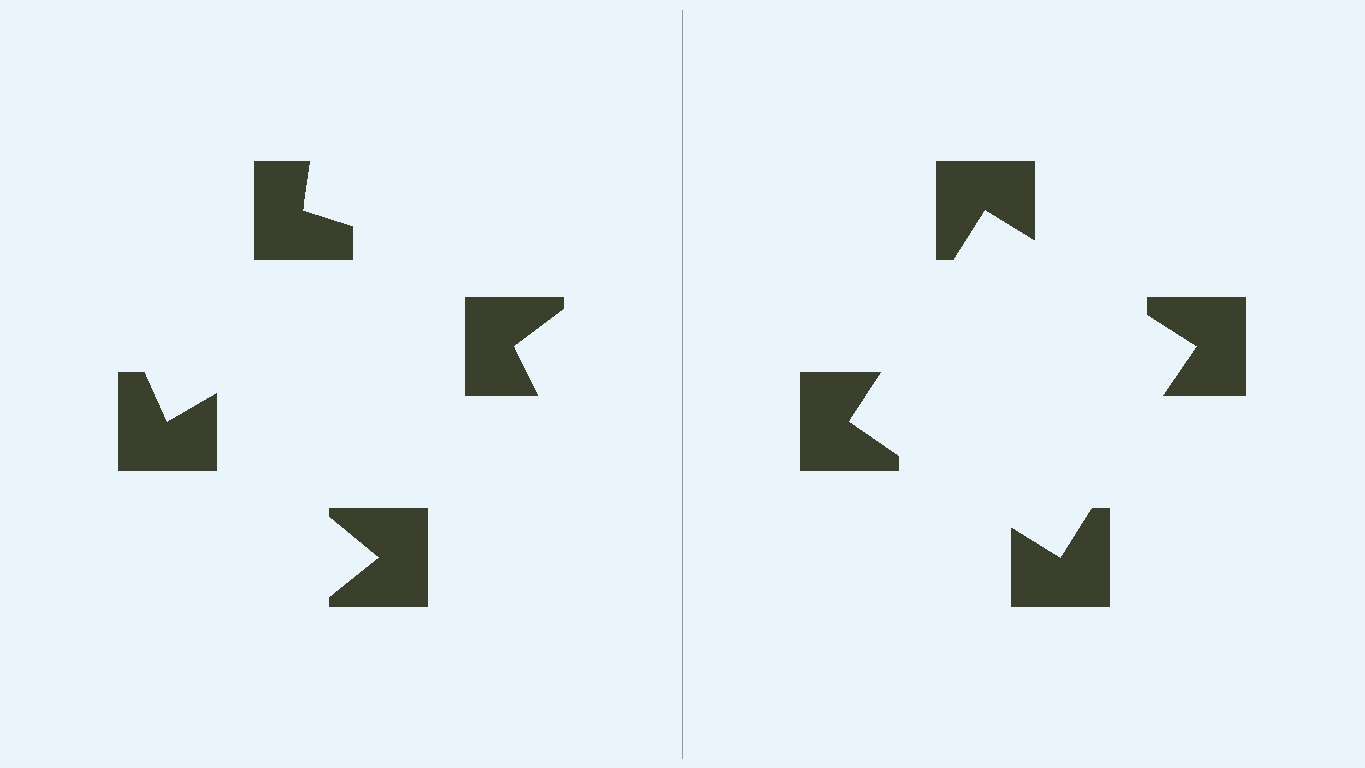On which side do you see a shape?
An illusory square appears on the right side. On the left side the wedge cuts are rotated, so no coherent shape forms.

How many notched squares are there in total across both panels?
8 — 4 on each side.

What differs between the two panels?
The notched squares are positioned identically on both sides; only the wedge orientations differ. On the right they align to a square; on the left they are misaligned.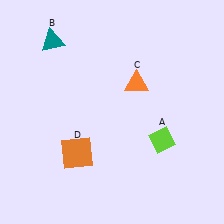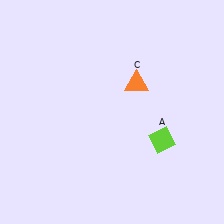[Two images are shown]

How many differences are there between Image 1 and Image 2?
There are 2 differences between the two images.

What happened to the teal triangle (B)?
The teal triangle (B) was removed in Image 2. It was in the top-left area of Image 1.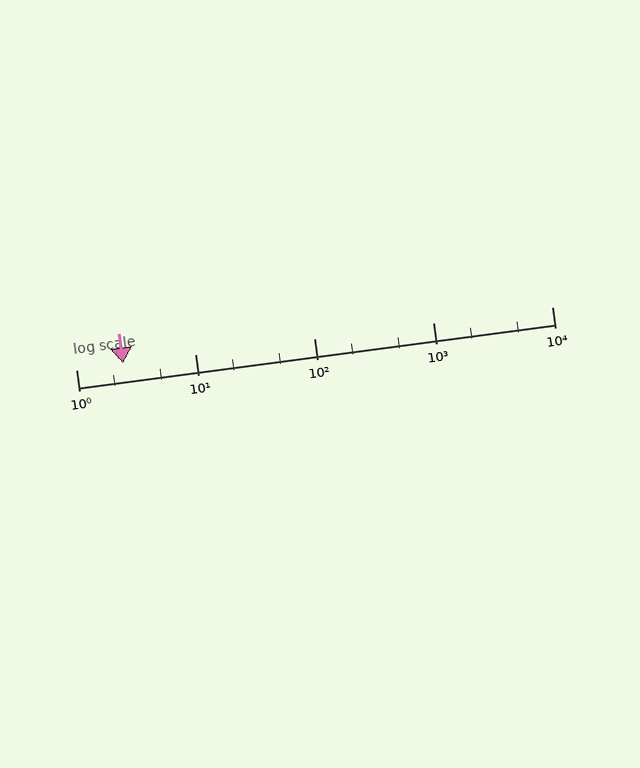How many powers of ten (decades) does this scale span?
The scale spans 4 decades, from 1 to 10000.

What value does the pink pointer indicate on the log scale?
The pointer indicates approximately 2.5.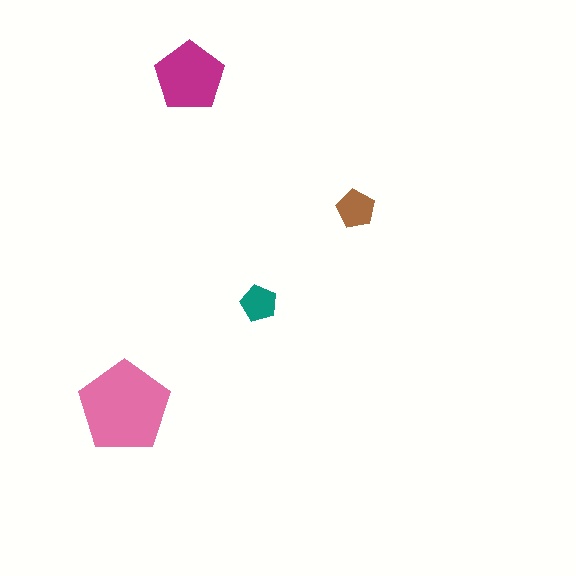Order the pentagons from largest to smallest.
the pink one, the magenta one, the brown one, the teal one.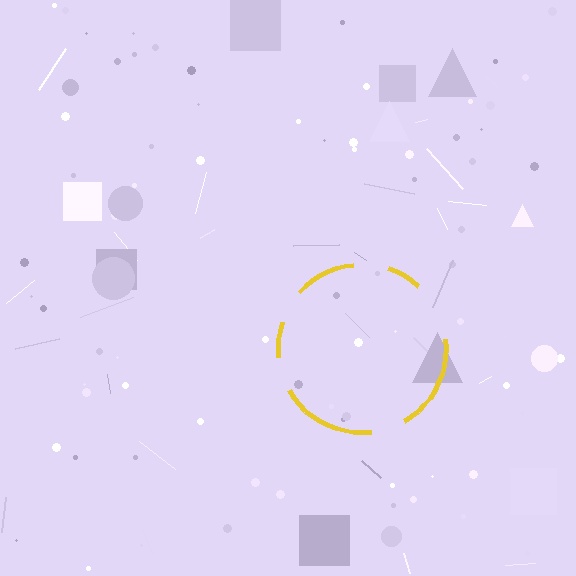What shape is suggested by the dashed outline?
The dashed outline suggests a circle.